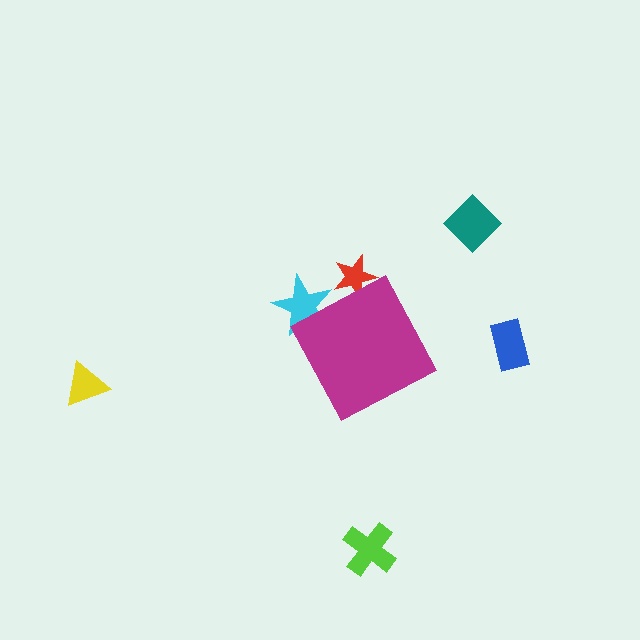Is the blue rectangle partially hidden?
No, the blue rectangle is fully visible.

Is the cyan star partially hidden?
Yes, the cyan star is partially hidden behind the magenta diamond.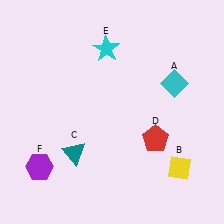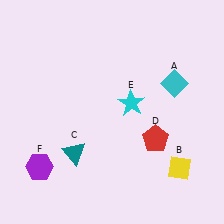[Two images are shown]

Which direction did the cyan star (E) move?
The cyan star (E) moved down.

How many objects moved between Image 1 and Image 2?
1 object moved between the two images.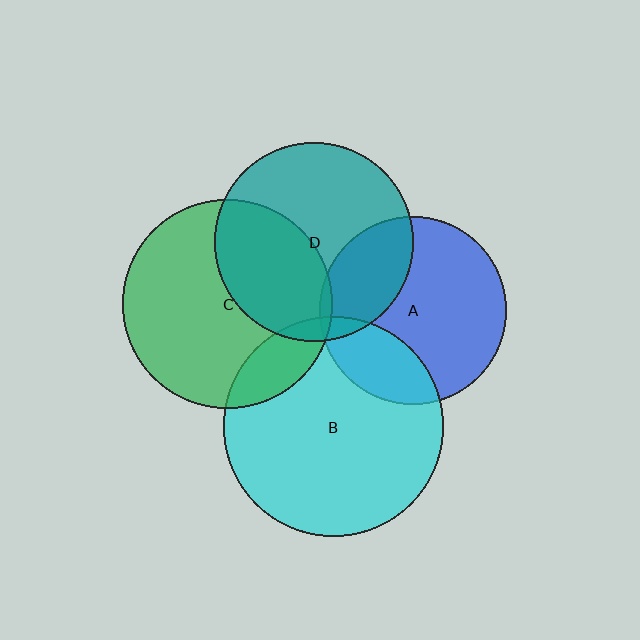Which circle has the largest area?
Circle B (cyan).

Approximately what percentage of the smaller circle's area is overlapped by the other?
Approximately 25%.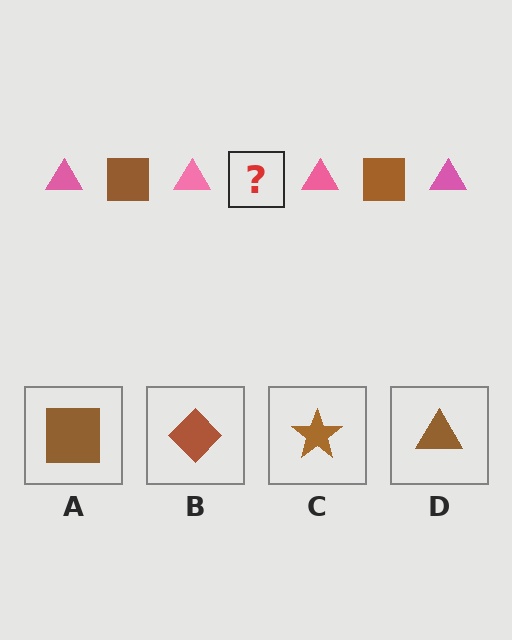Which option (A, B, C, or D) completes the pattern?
A.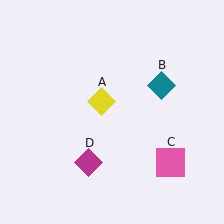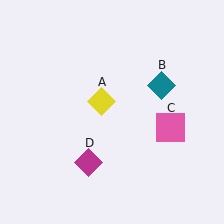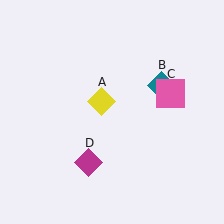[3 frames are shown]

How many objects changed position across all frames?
1 object changed position: pink square (object C).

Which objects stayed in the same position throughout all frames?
Yellow diamond (object A) and teal diamond (object B) and magenta diamond (object D) remained stationary.